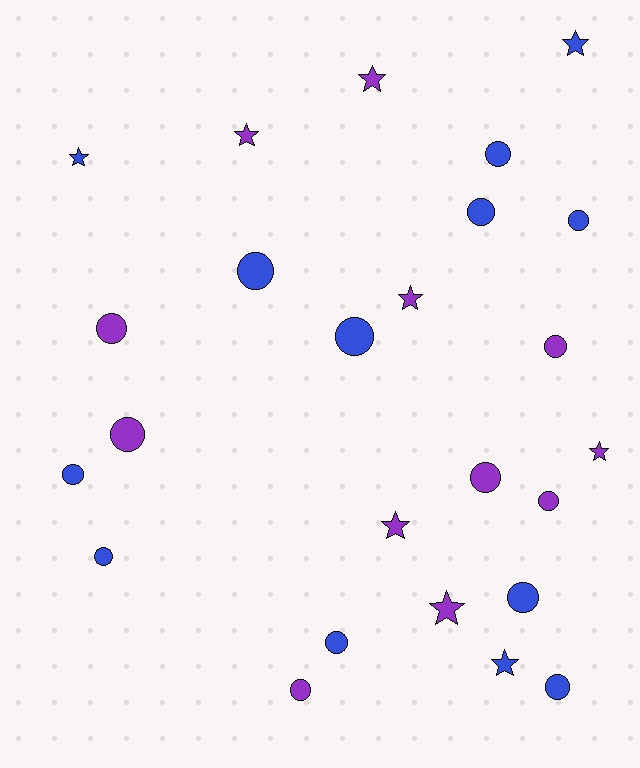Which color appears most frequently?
Blue, with 13 objects.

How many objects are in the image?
There are 25 objects.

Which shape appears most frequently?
Circle, with 16 objects.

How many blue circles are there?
There are 10 blue circles.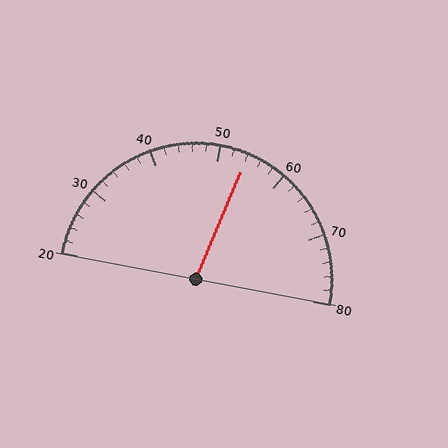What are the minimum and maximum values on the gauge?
The gauge ranges from 20 to 80.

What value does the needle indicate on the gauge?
The needle indicates approximately 54.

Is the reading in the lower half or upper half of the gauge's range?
The reading is in the upper half of the range (20 to 80).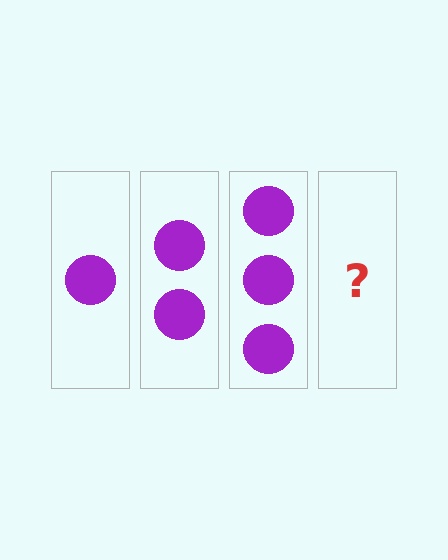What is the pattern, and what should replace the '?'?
The pattern is that each step adds one more circle. The '?' should be 4 circles.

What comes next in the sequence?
The next element should be 4 circles.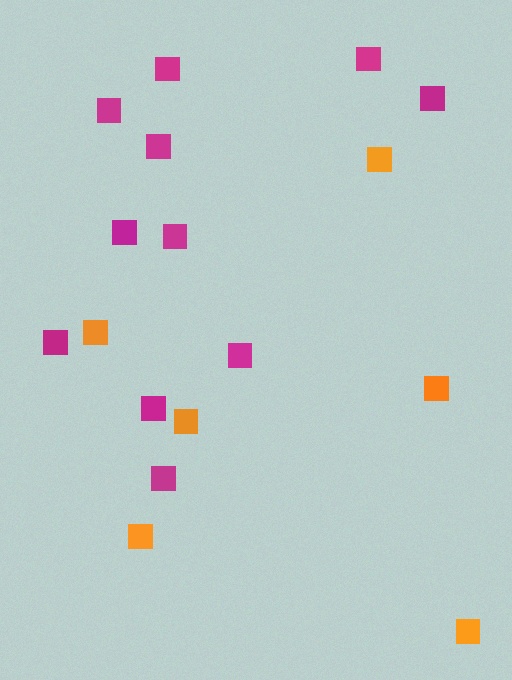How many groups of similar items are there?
There are 2 groups: one group of orange squares (6) and one group of magenta squares (11).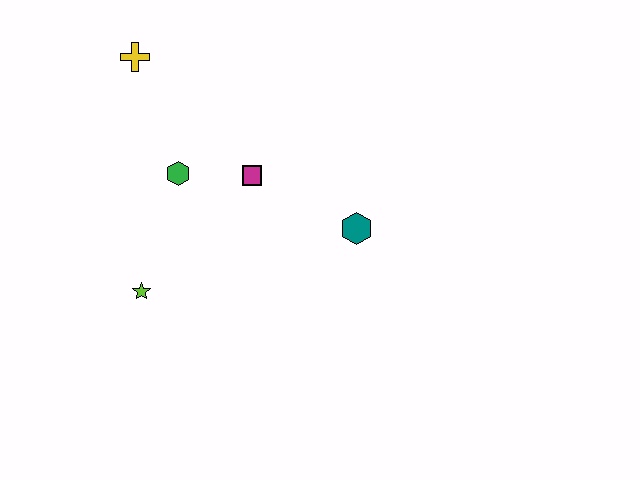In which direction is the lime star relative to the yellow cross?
The lime star is below the yellow cross.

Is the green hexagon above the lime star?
Yes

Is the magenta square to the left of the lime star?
No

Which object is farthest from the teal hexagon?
The yellow cross is farthest from the teal hexagon.